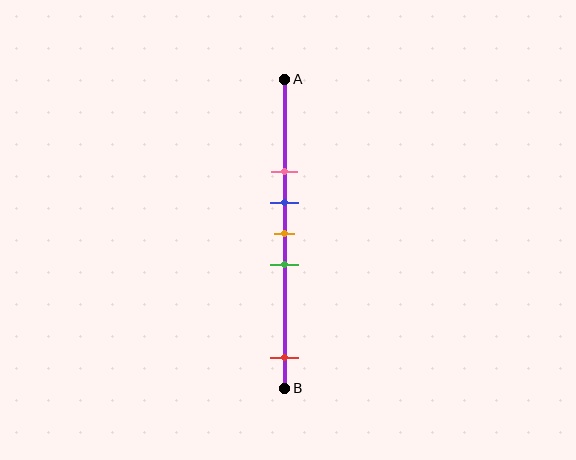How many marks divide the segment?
There are 5 marks dividing the segment.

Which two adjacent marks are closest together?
The blue and orange marks are the closest adjacent pair.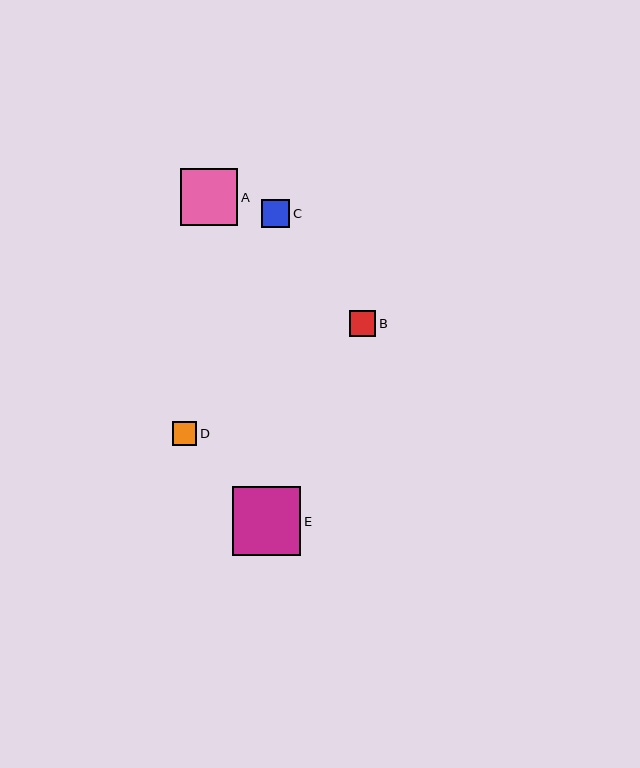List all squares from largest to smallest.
From largest to smallest: E, A, C, B, D.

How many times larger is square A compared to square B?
Square A is approximately 2.2 times the size of square B.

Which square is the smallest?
Square D is the smallest with a size of approximately 24 pixels.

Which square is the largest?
Square E is the largest with a size of approximately 68 pixels.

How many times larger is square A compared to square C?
Square A is approximately 2.0 times the size of square C.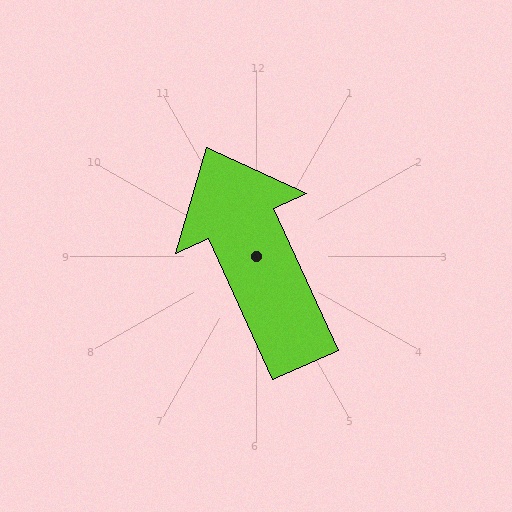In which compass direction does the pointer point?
Northwest.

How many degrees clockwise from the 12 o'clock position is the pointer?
Approximately 336 degrees.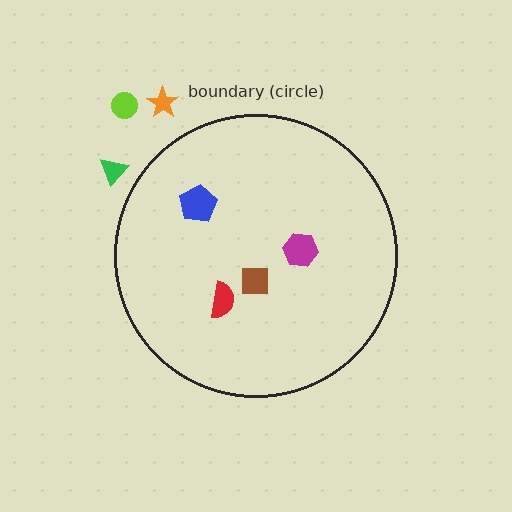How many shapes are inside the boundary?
4 inside, 3 outside.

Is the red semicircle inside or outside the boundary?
Inside.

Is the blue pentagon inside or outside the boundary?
Inside.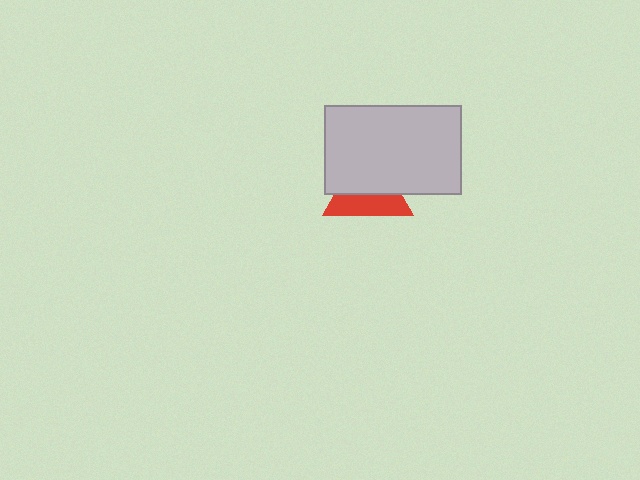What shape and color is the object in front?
The object in front is a light gray rectangle.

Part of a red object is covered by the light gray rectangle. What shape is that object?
It is a triangle.